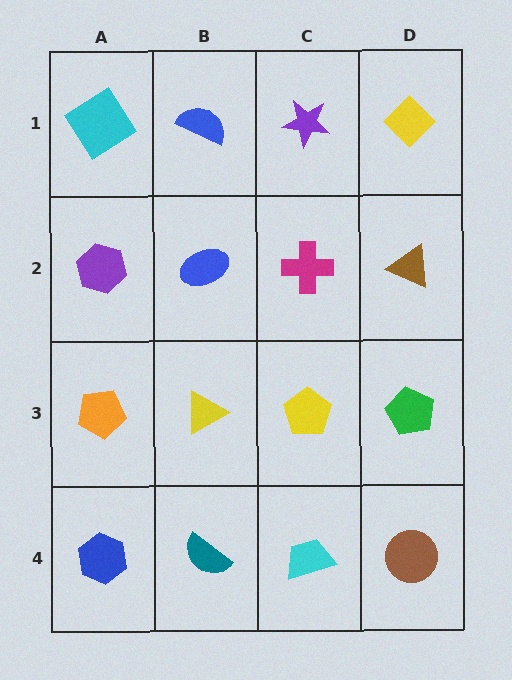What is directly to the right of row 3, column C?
A green pentagon.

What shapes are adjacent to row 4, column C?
A yellow pentagon (row 3, column C), a teal semicircle (row 4, column B), a brown circle (row 4, column D).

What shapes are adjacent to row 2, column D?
A yellow diamond (row 1, column D), a green pentagon (row 3, column D), a magenta cross (row 2, column C).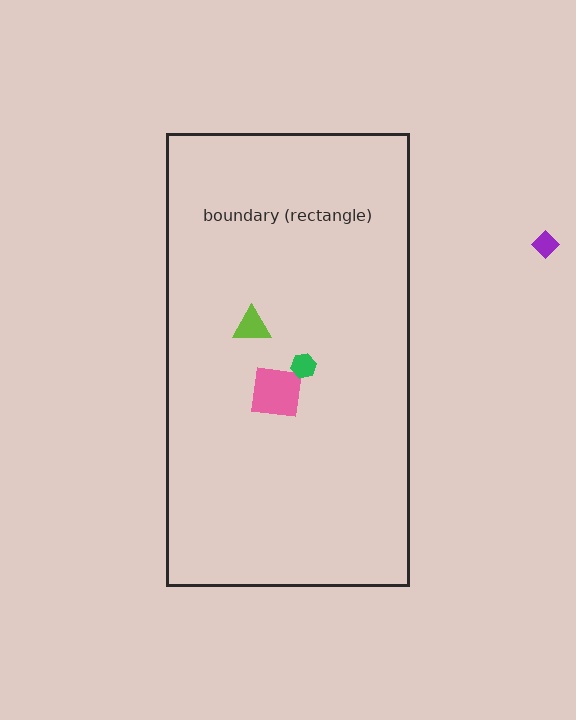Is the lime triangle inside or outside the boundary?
Inside.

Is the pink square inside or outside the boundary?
Inside.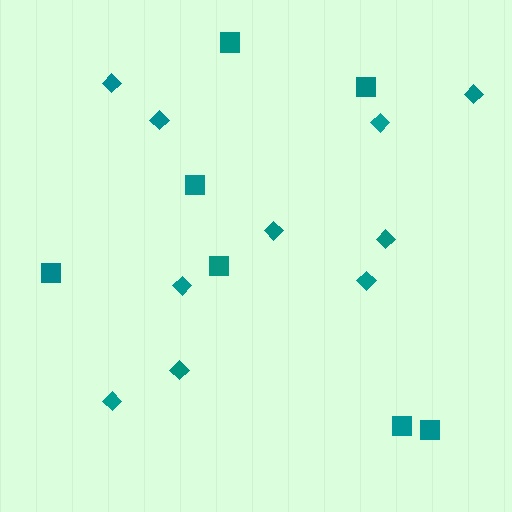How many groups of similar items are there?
There are 2 groups: one group of squares (7) and one group of diamonds (10).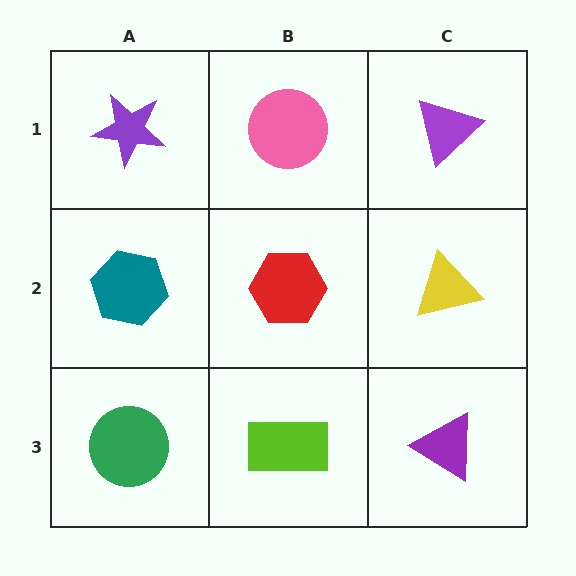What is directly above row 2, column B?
A pink circle.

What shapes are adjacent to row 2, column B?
A pink circle (row 1, column B), a lime rectangle (row 3, column B), a teal hexagon (row 2, column A), a yellow triangle (row 2, column C).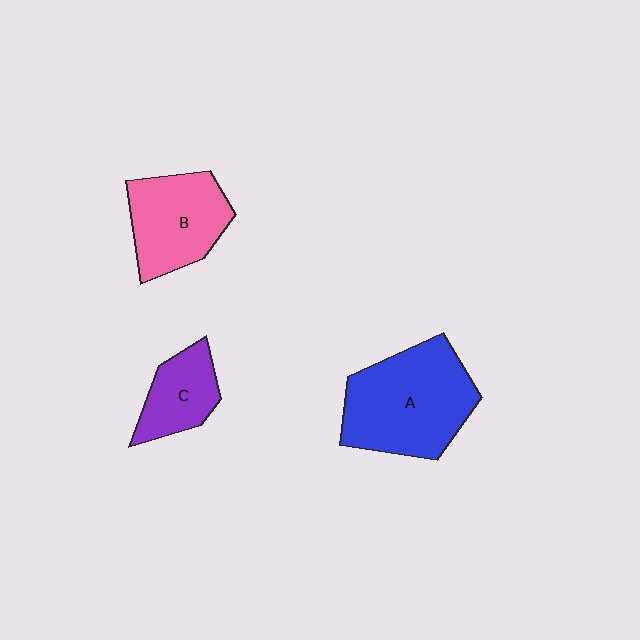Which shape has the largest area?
Shape A (blue).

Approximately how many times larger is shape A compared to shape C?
Approximately 2.1 times.